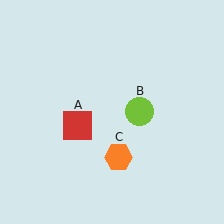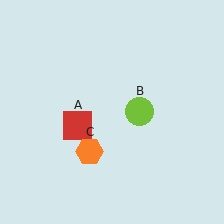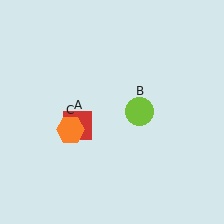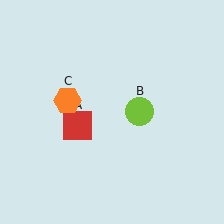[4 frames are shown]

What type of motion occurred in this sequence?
The orange hexagon (object C) rotated clockwise around the center of the scene.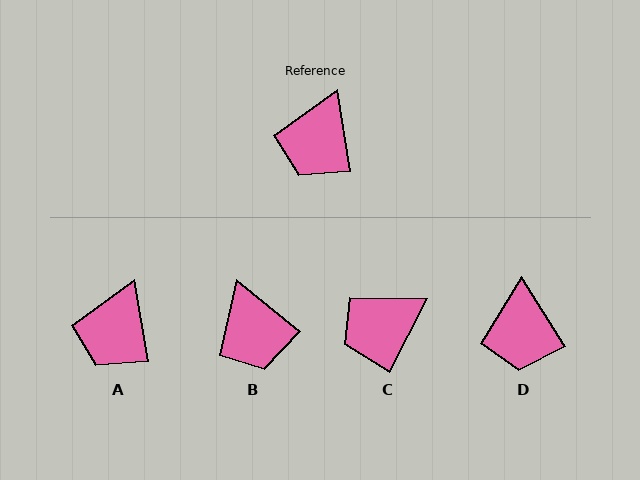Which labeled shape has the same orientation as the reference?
A.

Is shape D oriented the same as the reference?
No, it is off by about 22 degrees.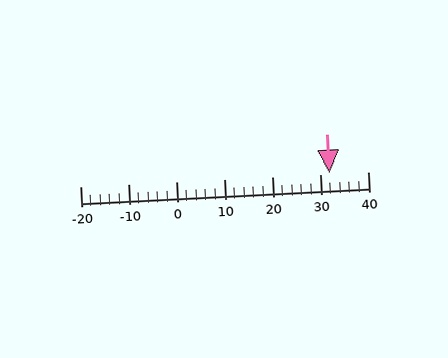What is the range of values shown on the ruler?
The ruler shows values from -20 to 40.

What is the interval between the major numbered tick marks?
The major tick marks are spaced 10 units apart.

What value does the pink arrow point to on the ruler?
The pink arrow points to approximately 32.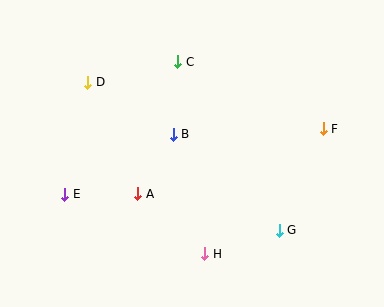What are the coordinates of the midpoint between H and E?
The midpoint between H and E is at (135, 224).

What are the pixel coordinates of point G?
Point G is at (279, 230).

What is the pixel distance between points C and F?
The distance between C and F is 160 pixels.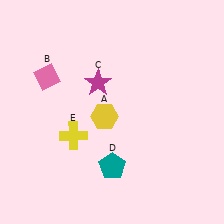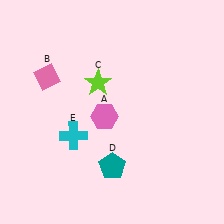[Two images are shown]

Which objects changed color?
A changed from yellow to pink. C changed from magenta to lime. E changed from yellow to cyan.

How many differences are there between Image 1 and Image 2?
There are 3 differences between the two images.